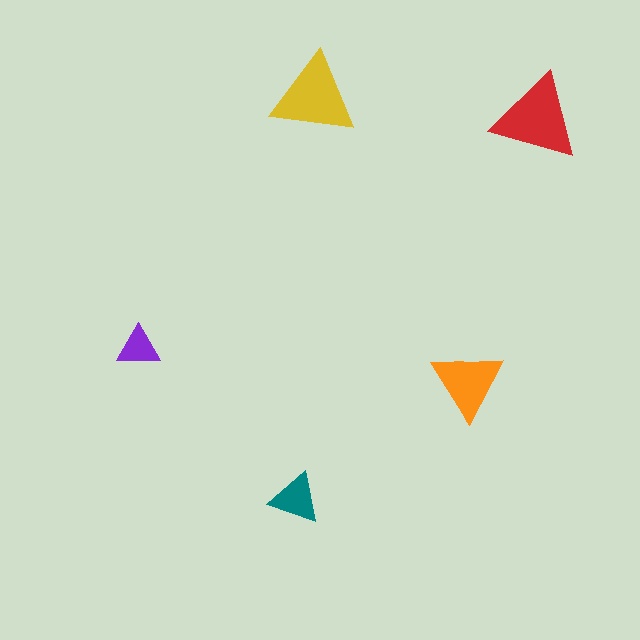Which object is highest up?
The yellow triangle is topmost.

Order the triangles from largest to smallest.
the red one, the yellow one, the orange one, the teal one, the purple one.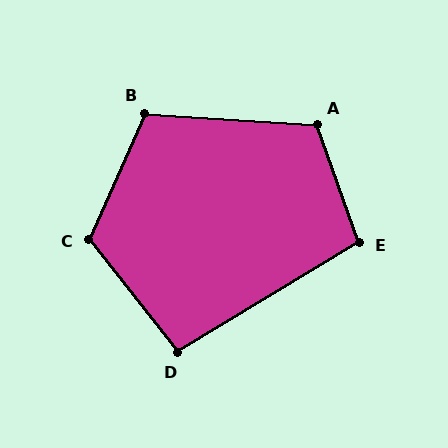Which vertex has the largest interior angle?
C, at approximately 118 degrees.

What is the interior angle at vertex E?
Approximately 102 degrees (obtuse).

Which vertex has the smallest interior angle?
D, at approximately 97 degrees.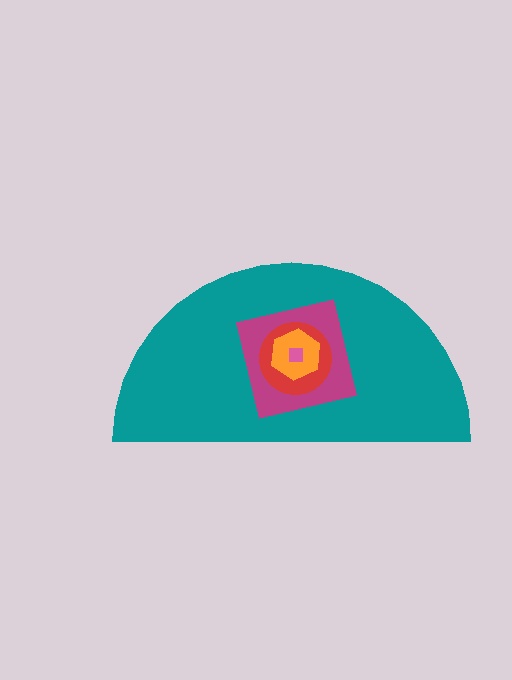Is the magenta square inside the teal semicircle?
Yes.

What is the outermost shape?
The teal semicircle.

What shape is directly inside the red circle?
The orange hexagon.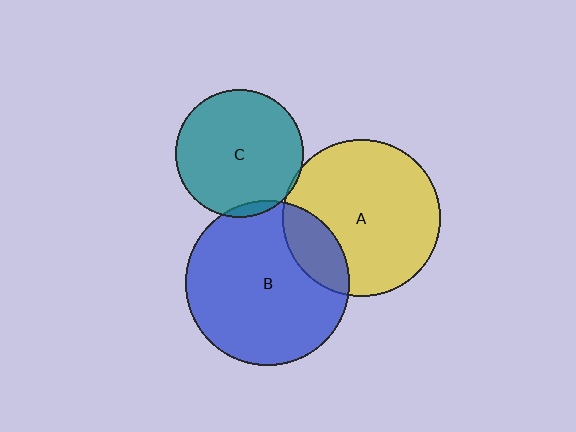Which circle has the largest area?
Circle B (blue).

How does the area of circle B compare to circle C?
Approximately 1.6 times.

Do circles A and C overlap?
Yes.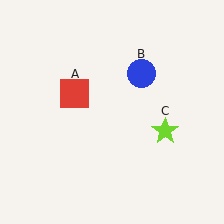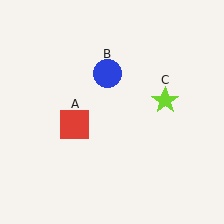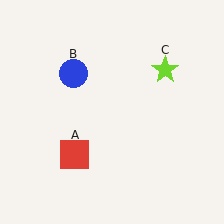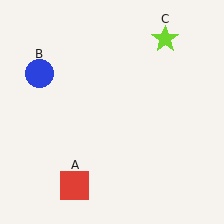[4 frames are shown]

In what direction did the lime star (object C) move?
The lime star (object C) moved up.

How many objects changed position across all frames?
3 objects changed position: red square (object A), blue circle (object B), lime star (object C).